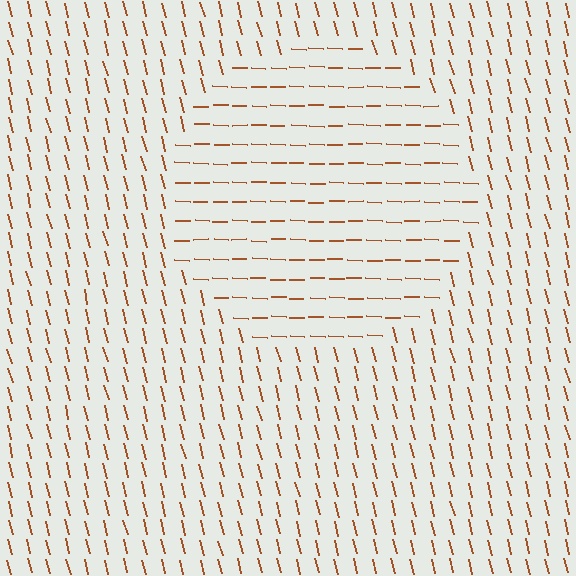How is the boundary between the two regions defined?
The boundary is defined purely by a change in line orientation (approximately 74 degrees difference). All lines are the same color and thickness.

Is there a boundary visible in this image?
Yes, there is a texture boundary formed by a change in line orientation.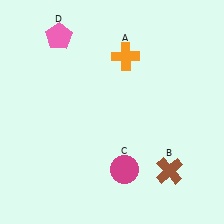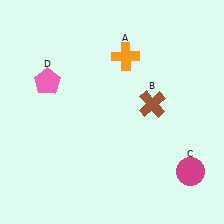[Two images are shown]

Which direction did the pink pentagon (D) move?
The pink pentagon (D) moved down.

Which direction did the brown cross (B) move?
The brown cross (B) moved up.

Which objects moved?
The objects that moved are: the brown cross (B), the magenta circle (C), the pink pentagon (D).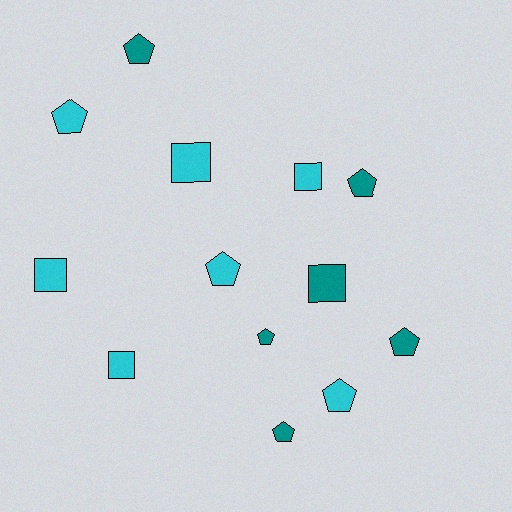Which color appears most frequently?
Cyan, with 7 objects.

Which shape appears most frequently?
Pentagon, with 8 objects.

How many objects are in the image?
There are 13 objects.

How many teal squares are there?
There is 1 teal square.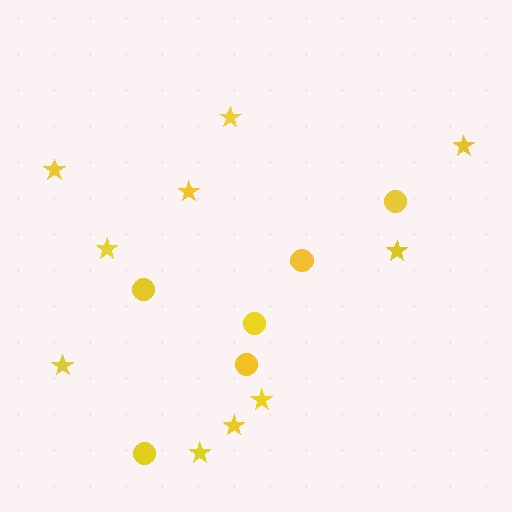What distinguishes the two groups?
There are 2 groups: one group of stars (10) and one group of circles (6).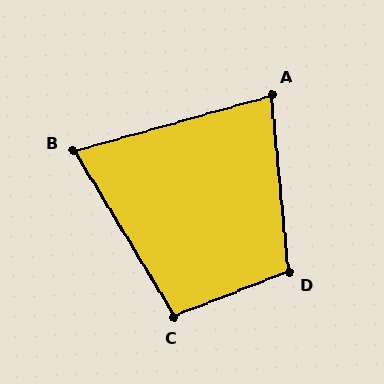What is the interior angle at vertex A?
Approximately 80 degrees (acute).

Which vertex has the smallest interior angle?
B, at approximately 74 degrees.